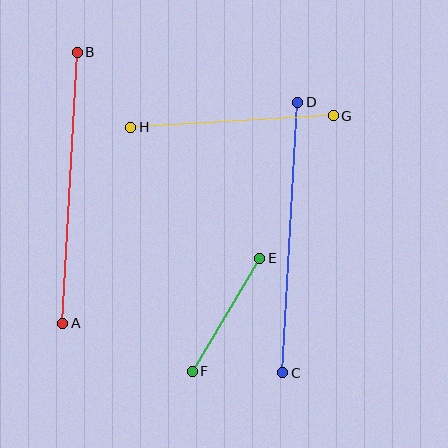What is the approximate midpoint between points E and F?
The midpoint is at approximately (226, 315) pixels.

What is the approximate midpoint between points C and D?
The midpoint is at approximately (290, 238) pixels.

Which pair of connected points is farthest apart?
Points A and B are farthest apart.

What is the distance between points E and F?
The distance is approximately 132 pixels.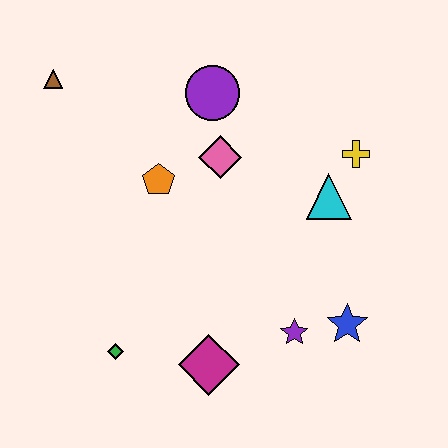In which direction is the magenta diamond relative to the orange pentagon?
The magenta diamond is below the orange pentagon.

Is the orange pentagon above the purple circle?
No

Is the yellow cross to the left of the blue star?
No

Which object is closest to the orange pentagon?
The pink diamond is closest to the orange pentagon.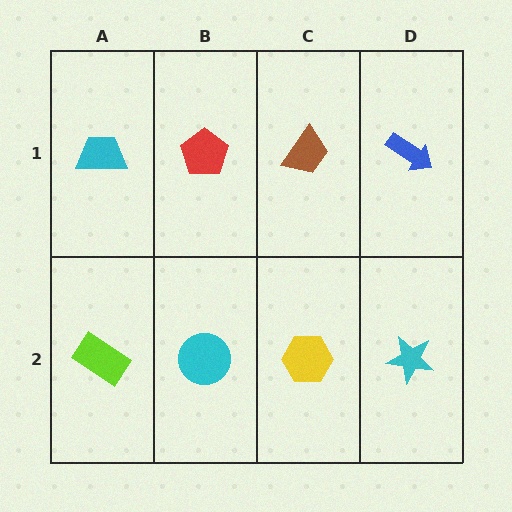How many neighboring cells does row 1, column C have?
3.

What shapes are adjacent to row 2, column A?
A cyan trapezoid (row 1, column A), a cyan circle (row 2, column B).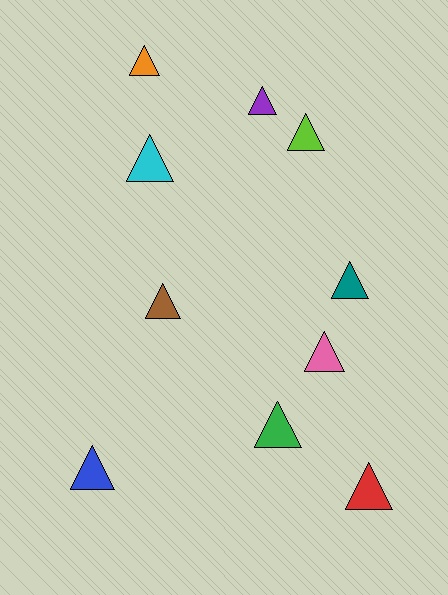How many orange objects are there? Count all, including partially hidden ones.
There is 1 orange object.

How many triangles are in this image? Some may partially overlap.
There are 10 triangles.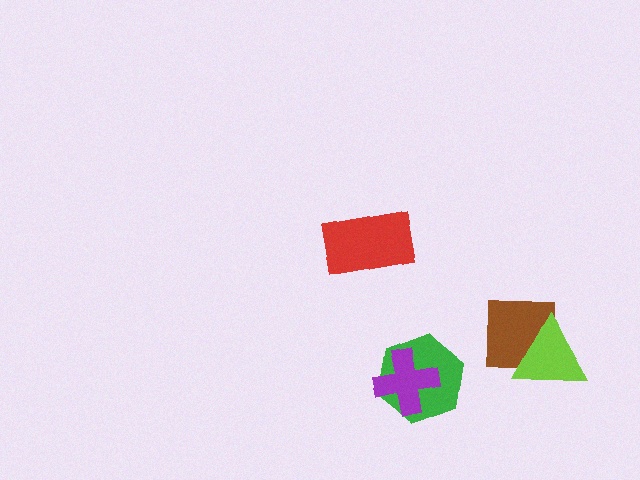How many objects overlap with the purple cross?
1 object overlaps with the purple cross.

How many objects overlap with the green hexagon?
1 object overlaps with the green hexagon.